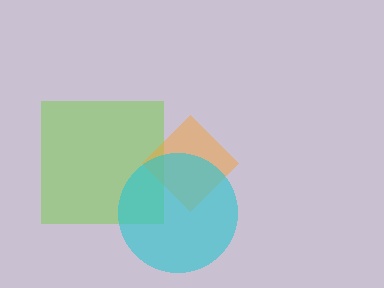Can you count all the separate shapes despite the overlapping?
Yes, there are 3 separate shapes.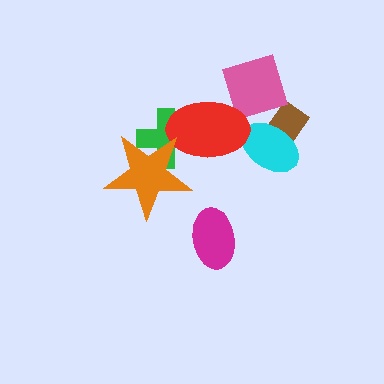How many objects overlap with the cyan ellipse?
2 objects overlap with the cyan ellipse.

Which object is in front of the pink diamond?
The red ellipse is in front of the pink diamond.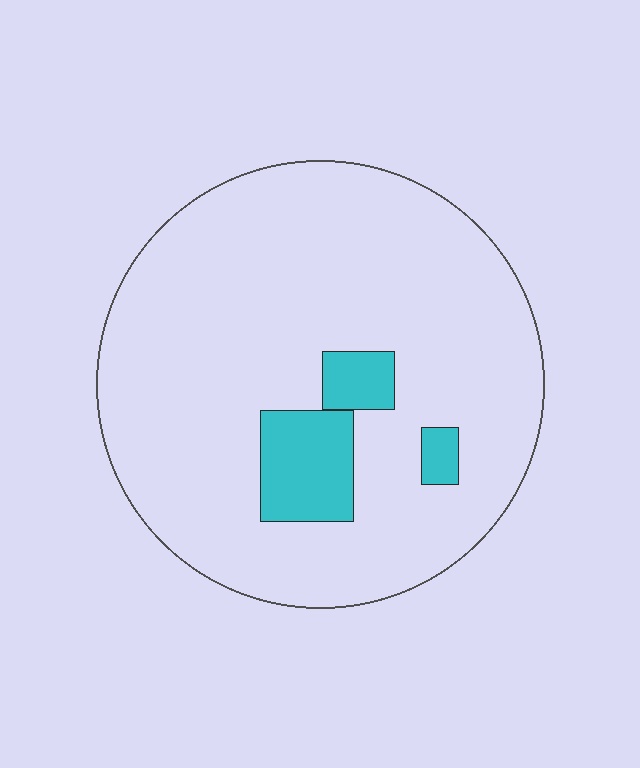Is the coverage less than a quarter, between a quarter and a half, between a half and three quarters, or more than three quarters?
Less than a quarter.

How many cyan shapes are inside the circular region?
3.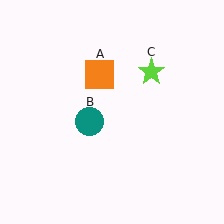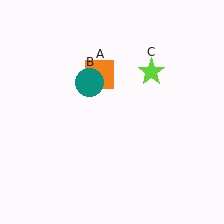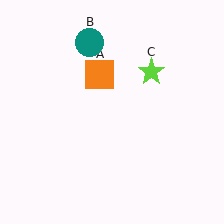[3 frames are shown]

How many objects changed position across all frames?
1 object changed position: teal circle (object B).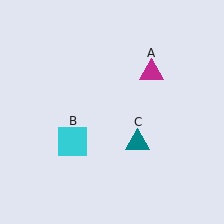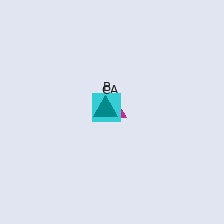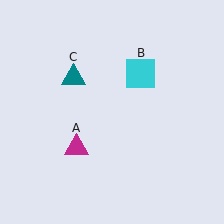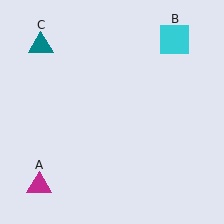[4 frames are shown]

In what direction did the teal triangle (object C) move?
The teal triangle (object C) moved up and to the left.